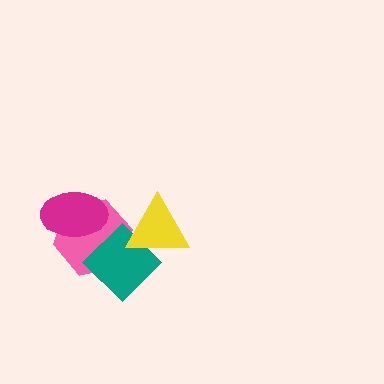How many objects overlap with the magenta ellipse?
1 object overlaps with the magenta ellipse.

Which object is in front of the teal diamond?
The yellow triangle is in front of the teal diamond.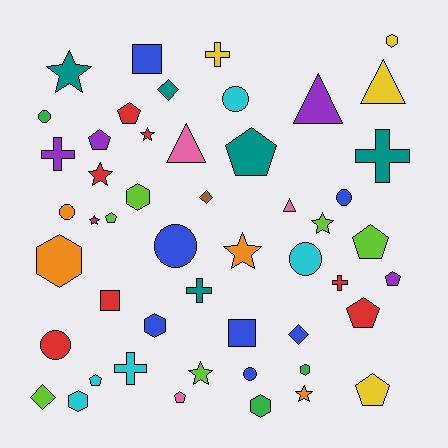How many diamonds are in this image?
There are 4 diamonds.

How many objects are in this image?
There are 50 objects.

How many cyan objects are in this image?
There are 5 cyan objects.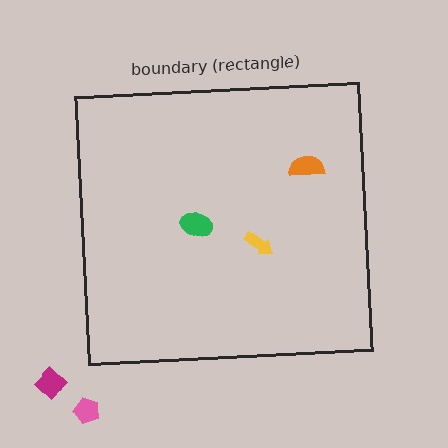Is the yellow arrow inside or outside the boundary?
Inside.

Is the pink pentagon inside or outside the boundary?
Outside.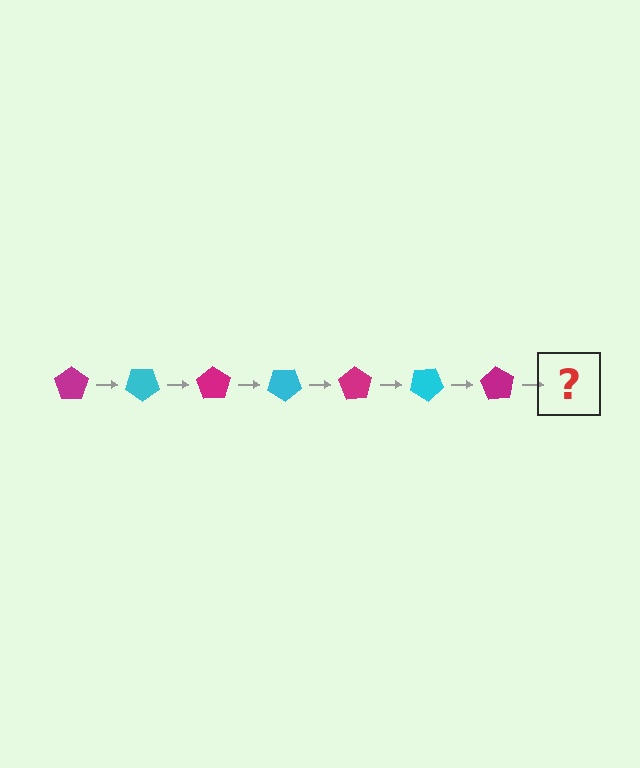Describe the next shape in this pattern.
It should be a cyan pentagon, rotated 245 degrees from the start.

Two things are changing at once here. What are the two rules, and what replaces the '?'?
The two rules are that it rotates 35 degrees each step and the color cycles through magenta and cyan. The '?' should be a cyan pentagon, rotated 245 degrees from the start.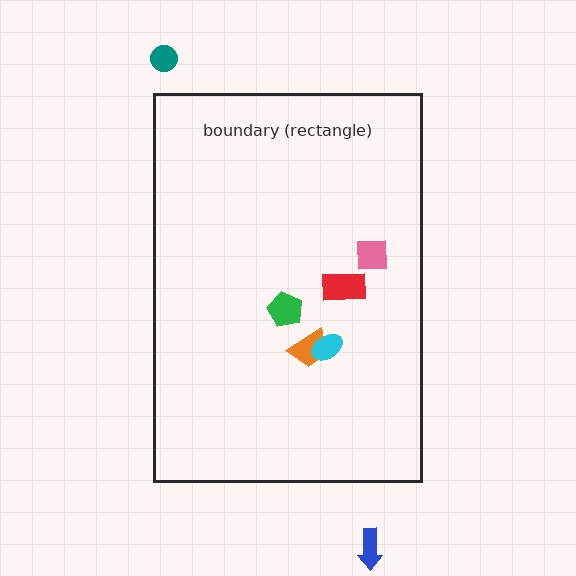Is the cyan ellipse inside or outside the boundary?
Inside.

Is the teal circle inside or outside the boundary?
Outside.